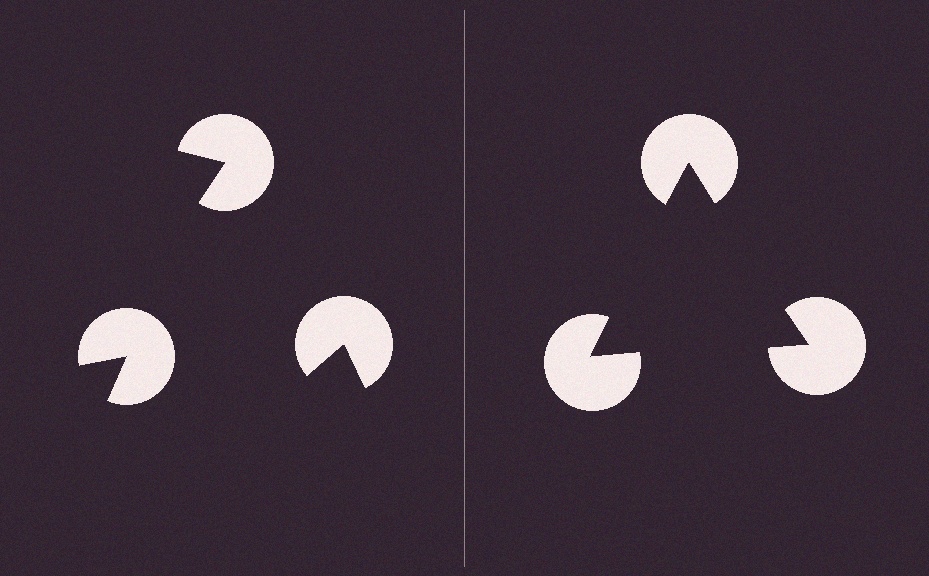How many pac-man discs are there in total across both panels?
6 — 3 on each side.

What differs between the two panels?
The pac-man discs are positioned identically on both sides; only the wedge orientations differ. On the right they align to a triangle; on the left they are misaligned.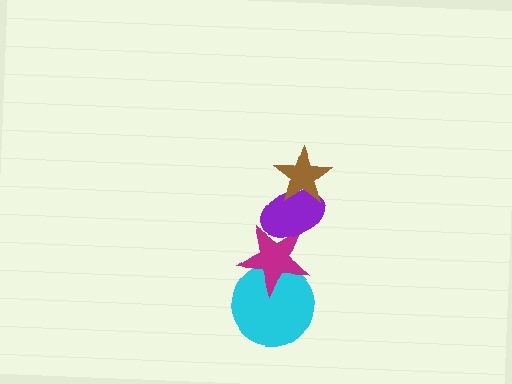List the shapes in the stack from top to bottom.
From top to bottom: the brown star, the purple ellipse, the magenta star, the cyan circle.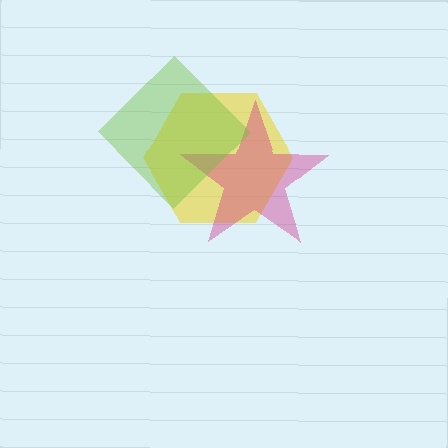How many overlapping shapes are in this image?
There are 3 overlapping shapes in the image.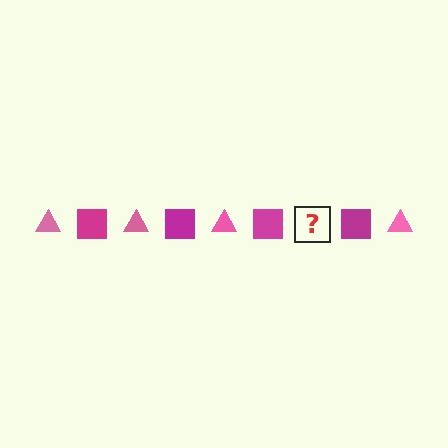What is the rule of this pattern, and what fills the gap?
The rule is that the pattern alternates between pink triangle and magenta square. The gap should be filled with a pink triangle.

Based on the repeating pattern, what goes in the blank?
The blank should be a pink triangle.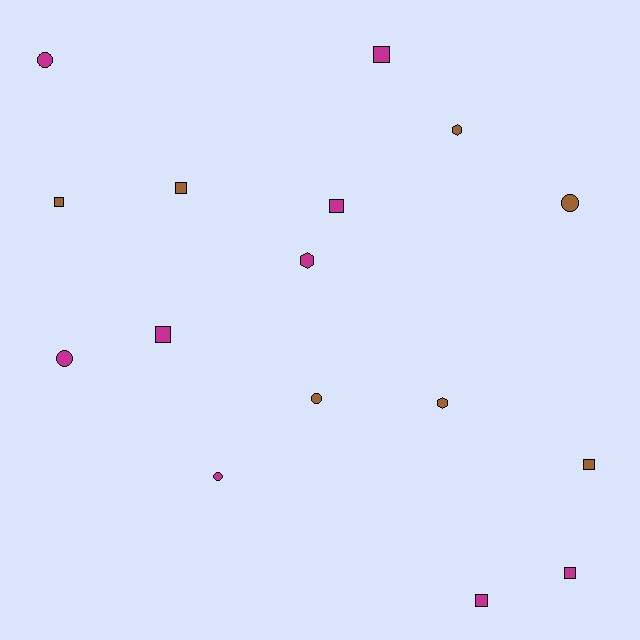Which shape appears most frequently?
Square, with 8 objects.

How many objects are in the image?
There are 16 objects.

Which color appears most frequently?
Magenta, with 9 objects.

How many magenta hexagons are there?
There is 1 magenta hexagon.